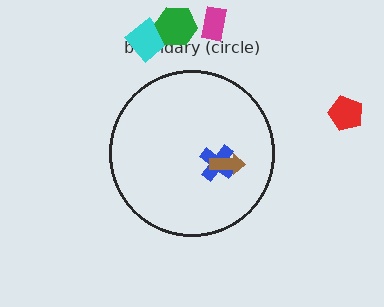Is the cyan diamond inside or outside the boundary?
Outside.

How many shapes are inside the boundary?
2 inside, 4 outside.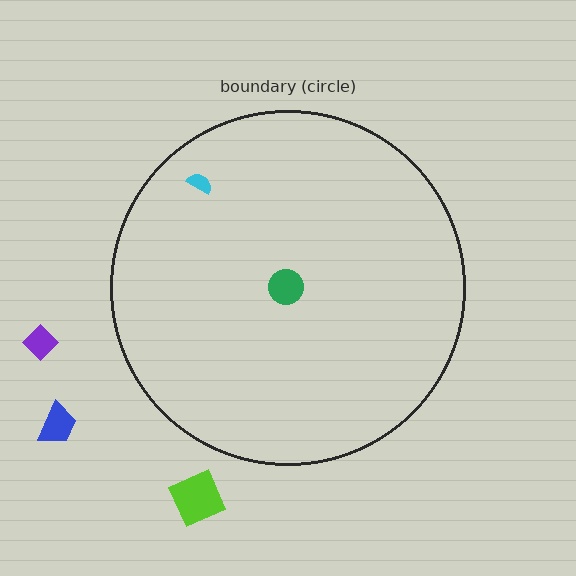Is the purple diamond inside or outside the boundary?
Outside.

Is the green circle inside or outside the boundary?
Inside.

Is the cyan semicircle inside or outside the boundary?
Inside.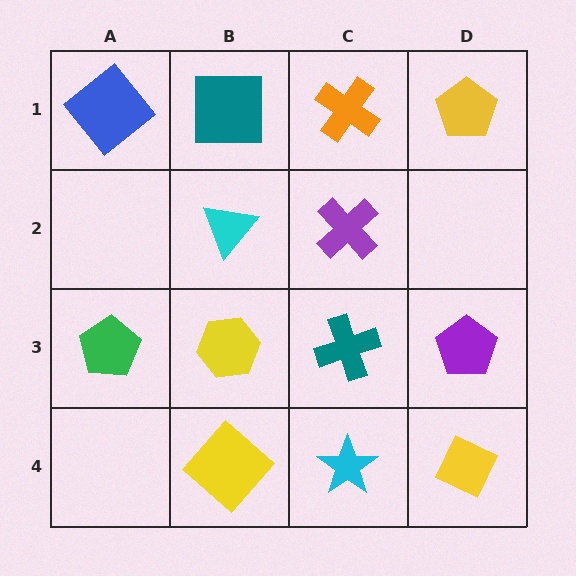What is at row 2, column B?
A cyan triangle.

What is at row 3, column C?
A teal cross.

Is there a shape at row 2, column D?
No, that cell is empty.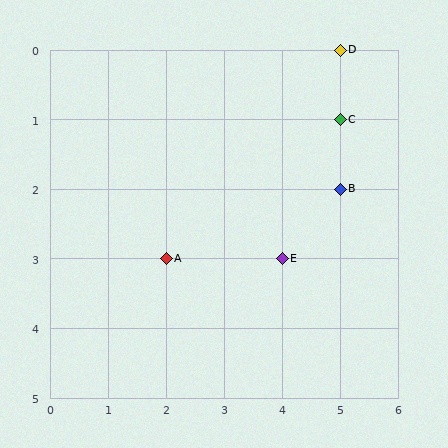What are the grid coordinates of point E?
Point E is at grid coordinates (4, 3).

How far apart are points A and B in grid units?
Points A and B are 3 columns and 1 row apart (about 3.2 grid units diagonally).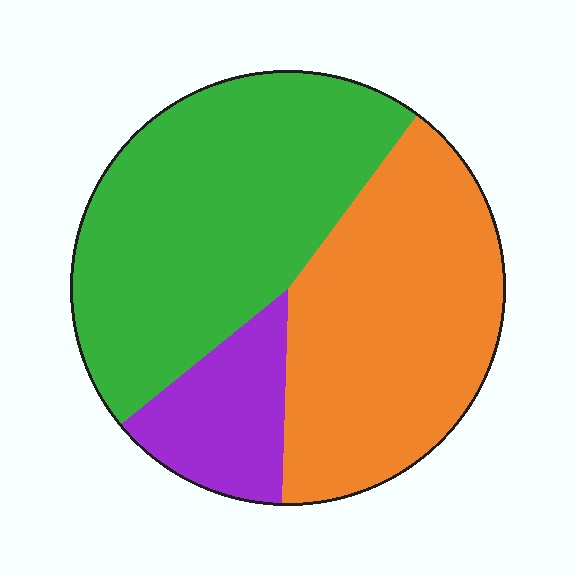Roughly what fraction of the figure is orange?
Orange takes up about two fifths (2/5) of the figure.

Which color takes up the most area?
Green, at roughly 45%.